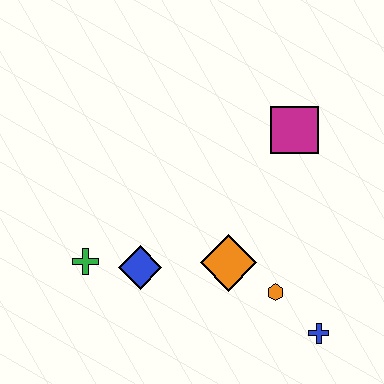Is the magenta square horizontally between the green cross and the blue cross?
Yes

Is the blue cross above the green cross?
No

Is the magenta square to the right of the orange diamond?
Yes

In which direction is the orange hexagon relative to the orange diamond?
The orange hexagon is to the right of the orange diamond.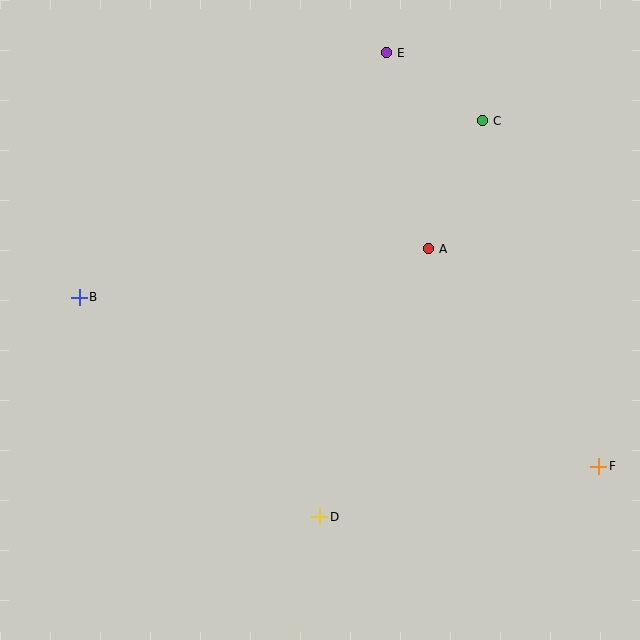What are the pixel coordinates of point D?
Point D is at (320, 517).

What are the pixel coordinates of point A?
Point A is at (429, 249).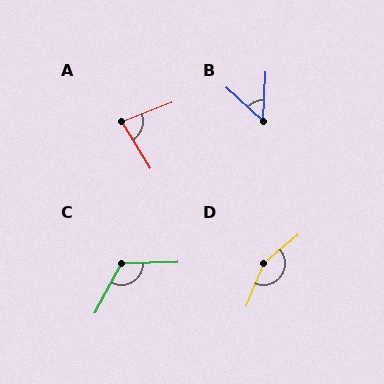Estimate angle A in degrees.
Approximately 80 degrees.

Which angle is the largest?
D, at approximately 153 degrees.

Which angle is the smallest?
B, at approximately 50 degrees.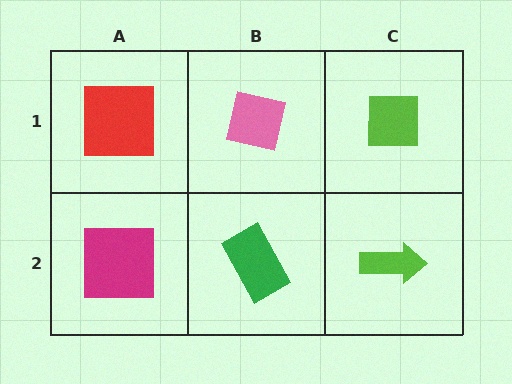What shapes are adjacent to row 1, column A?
A magenta square (row 2, column A), a pink square (row 1, column B).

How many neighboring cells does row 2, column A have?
2.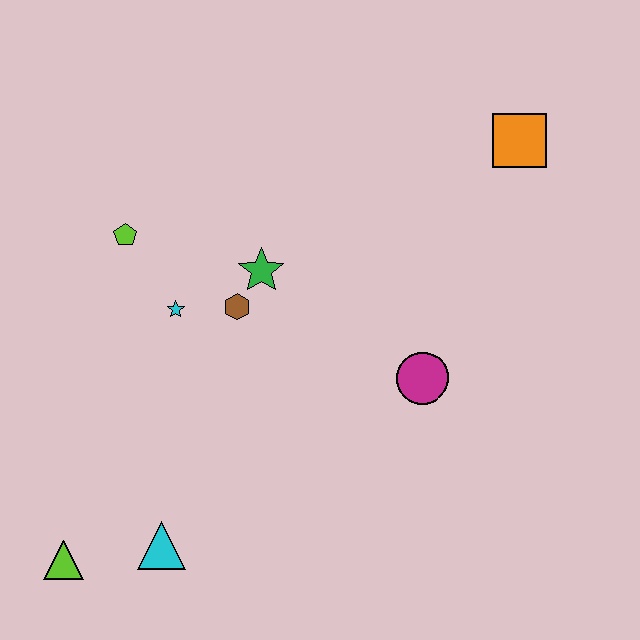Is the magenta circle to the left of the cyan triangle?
No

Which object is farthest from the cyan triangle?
The orange square is farthest from the cyan triangle.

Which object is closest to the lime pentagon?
The cyan star is closest to the lime pentagon.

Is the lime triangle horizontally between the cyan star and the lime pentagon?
No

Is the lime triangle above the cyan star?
No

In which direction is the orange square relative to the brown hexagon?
The orange square is to the right of the brown hexagon.